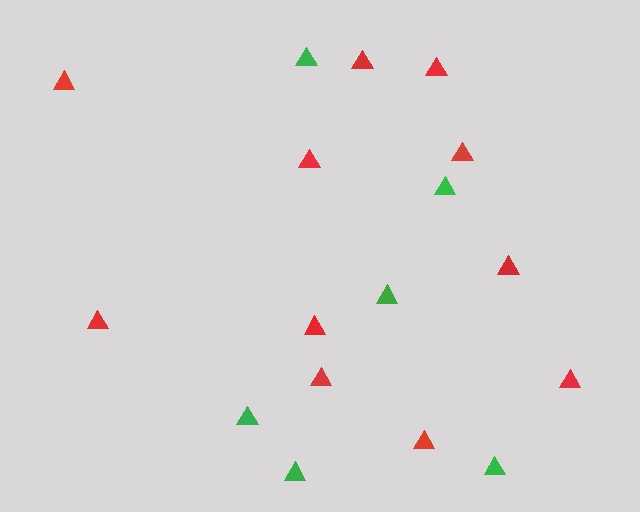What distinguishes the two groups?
There are 2 groups: one group of green triangles (6) and one group of red triangles (11).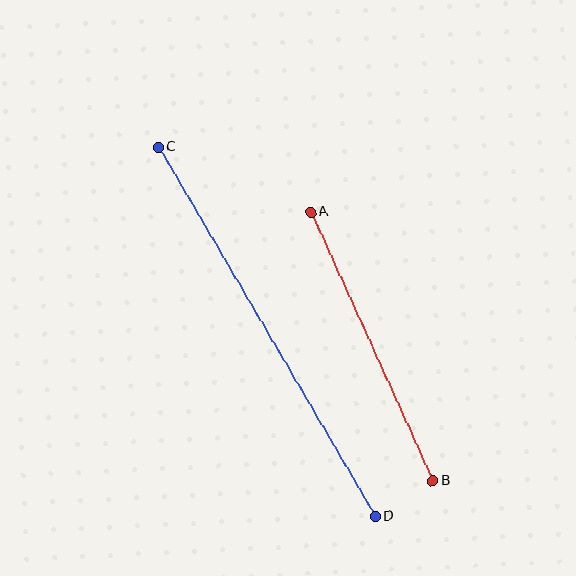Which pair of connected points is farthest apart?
Points C and D are farthest apart.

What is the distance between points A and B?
The distance is approximately 295 pixels.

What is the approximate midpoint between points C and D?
The midpoint is at approximately (267, 332) pixels.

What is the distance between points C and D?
The distance is approximately 428 pixels.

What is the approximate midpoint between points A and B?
The midpoint is at approximately (372, 346) pixels.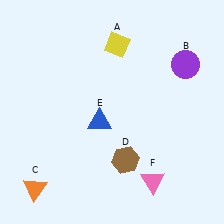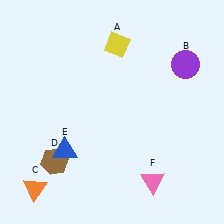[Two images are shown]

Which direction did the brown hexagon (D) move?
The brown hexagon (D) moved left.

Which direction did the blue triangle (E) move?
The blue triangle (E) moved left.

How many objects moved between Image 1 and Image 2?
2 objects moved between the two images.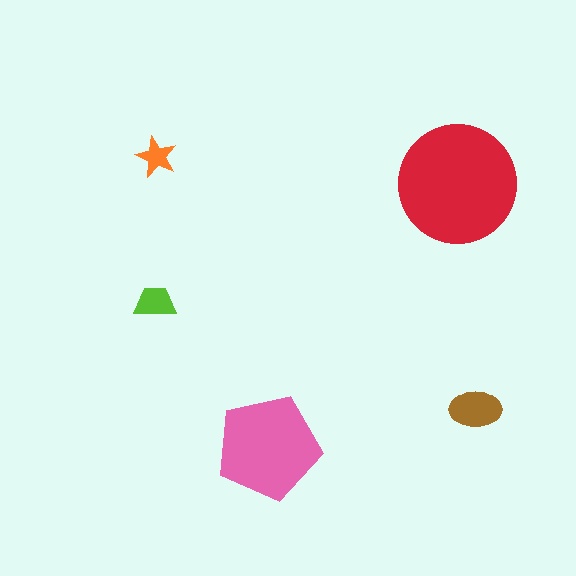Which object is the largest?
The red circle.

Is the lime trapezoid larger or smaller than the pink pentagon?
Smaller.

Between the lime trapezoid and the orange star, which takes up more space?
The lime trapezoid.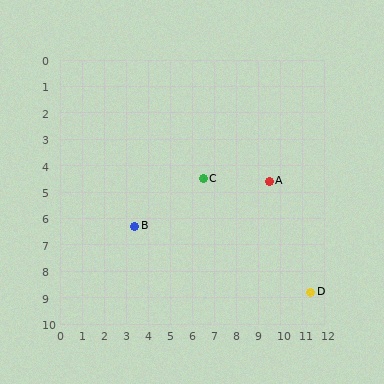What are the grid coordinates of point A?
Point A is at approximately (9.5, 4.6).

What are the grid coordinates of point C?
Point C is at approximately (6.5, 4.5).